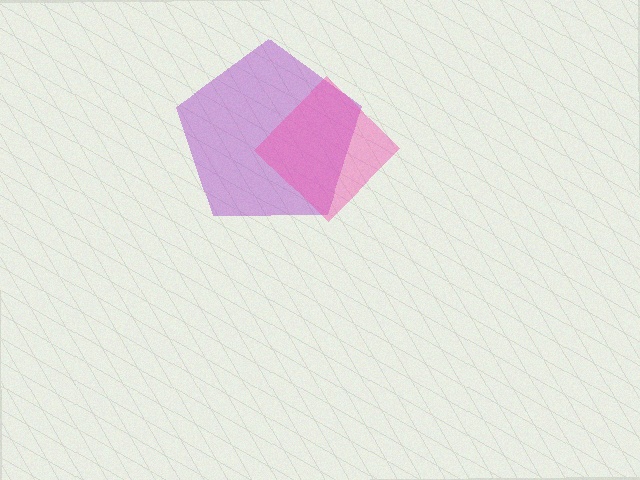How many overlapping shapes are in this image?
There are 2 overlapping shapes in the image.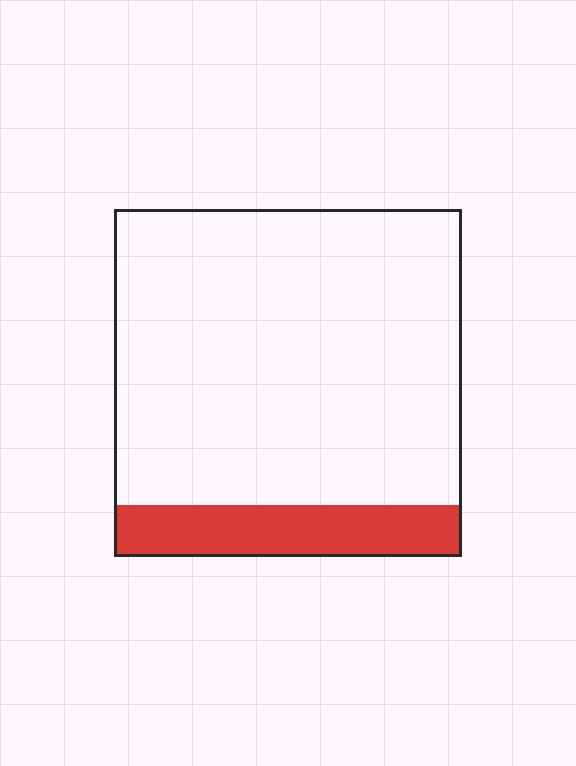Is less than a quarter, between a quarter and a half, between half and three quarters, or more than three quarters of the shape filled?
Less than a quarter.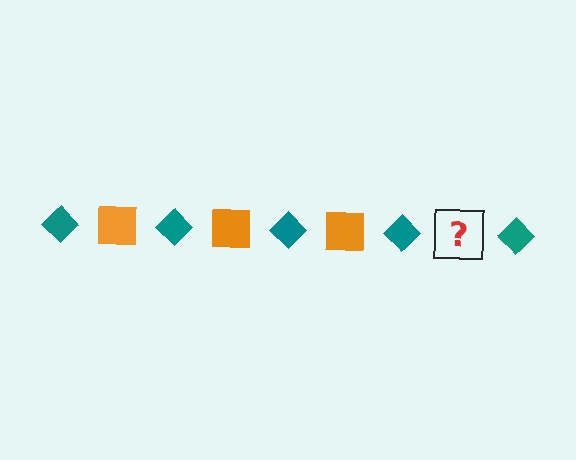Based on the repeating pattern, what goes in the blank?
The blank should be an orange square.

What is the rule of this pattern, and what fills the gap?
The rule is that the pattern alternates between teal diamond and orange square. The gap should be filled with an orange square.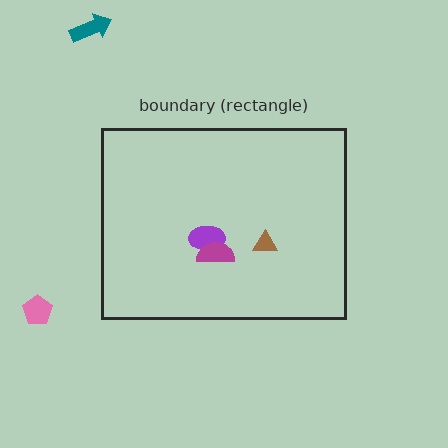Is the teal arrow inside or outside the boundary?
Outside.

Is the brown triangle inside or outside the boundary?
Inside.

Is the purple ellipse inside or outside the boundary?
Inside.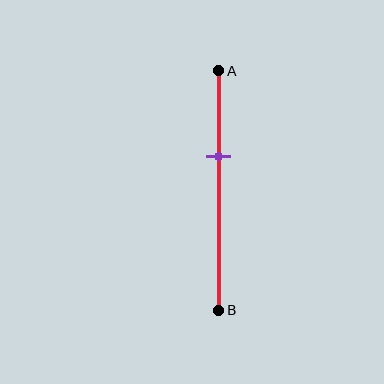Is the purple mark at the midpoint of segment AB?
No, the mark is at about 35% from A, not at the 50% midpoint.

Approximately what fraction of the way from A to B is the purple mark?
The purple mark is approximately 35% of the way from A to B.